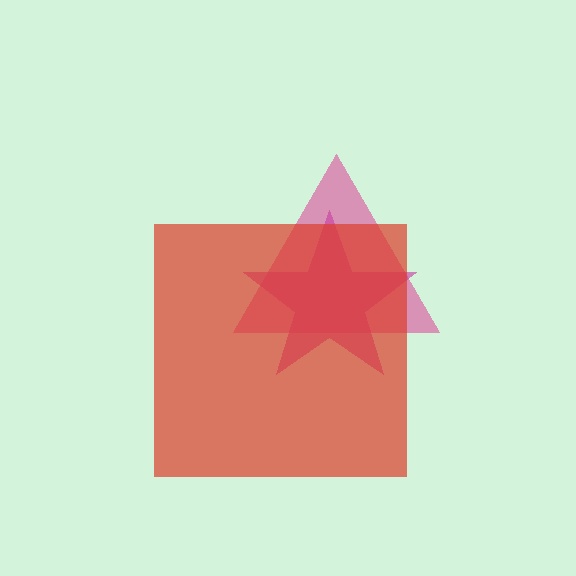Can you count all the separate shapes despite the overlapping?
Yes, there are 3 separate shapes.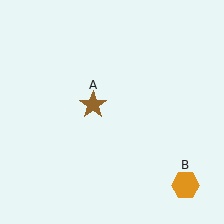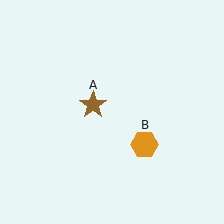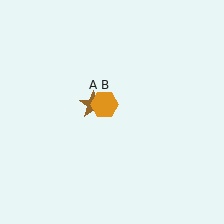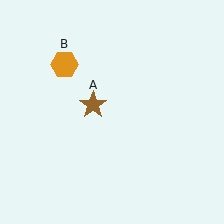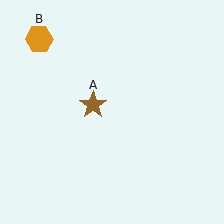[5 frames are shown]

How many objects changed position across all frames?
1 object changed position: orange hexagon (object B).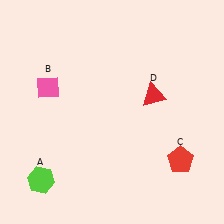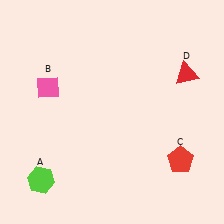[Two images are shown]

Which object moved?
The red triangle (D) moved right.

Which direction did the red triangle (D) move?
The red triangle (D) moved right.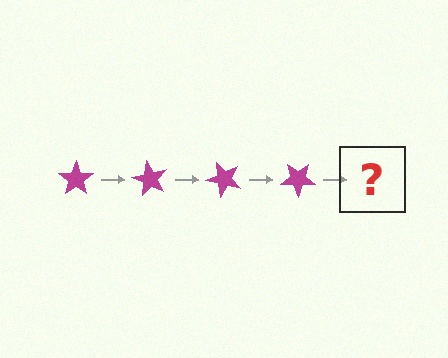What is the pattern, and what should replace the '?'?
The pattern is that the star rotates 60 degrees each step. The '?' should be a magenta star rotated 240 degrees.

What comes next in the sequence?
The next element should be a magenta star rotated 240 degrees.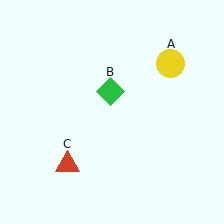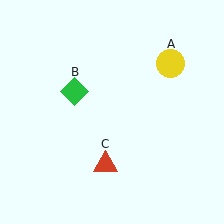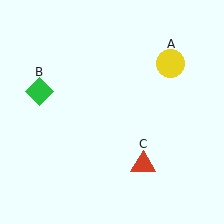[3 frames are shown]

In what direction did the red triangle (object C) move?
The red triangle (object C) moved right.